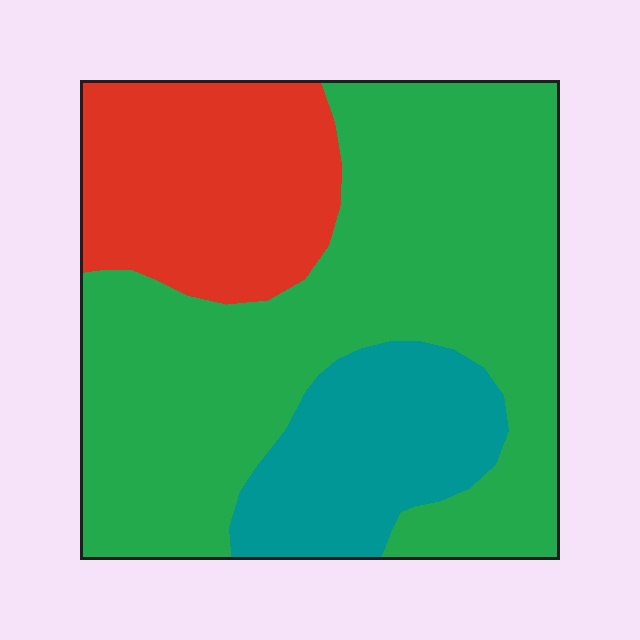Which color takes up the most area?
Green, at roughly 60%.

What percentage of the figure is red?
Red takes up about one quarter (1/4) of the figure.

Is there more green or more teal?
Green.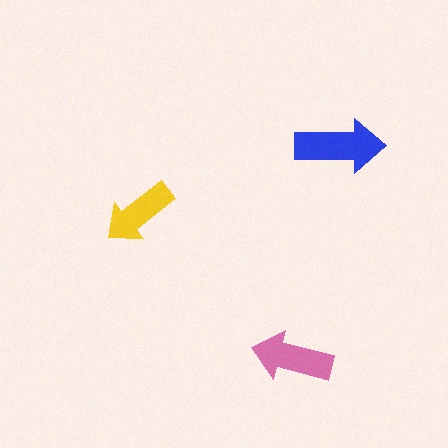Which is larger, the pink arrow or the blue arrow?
The blue one.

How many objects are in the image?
There are 3 objects in the image.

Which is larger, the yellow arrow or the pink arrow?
The pink one.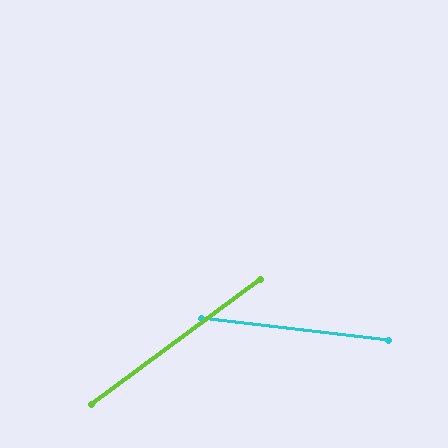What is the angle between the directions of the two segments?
Approximately 43 degrees.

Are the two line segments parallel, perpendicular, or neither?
Neither parallel nor perpendicular — they differ by about 43°.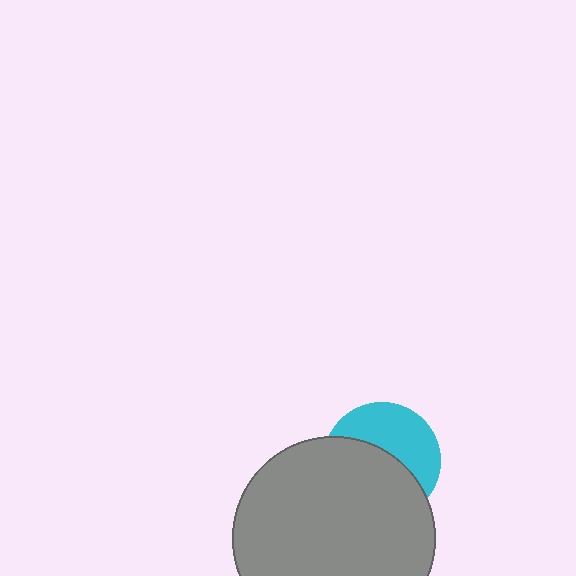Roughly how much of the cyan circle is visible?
A small part of it is visible (roughly 45%).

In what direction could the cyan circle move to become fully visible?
The cyan circle could move up. That would shift it out from behind the gray circle entirely.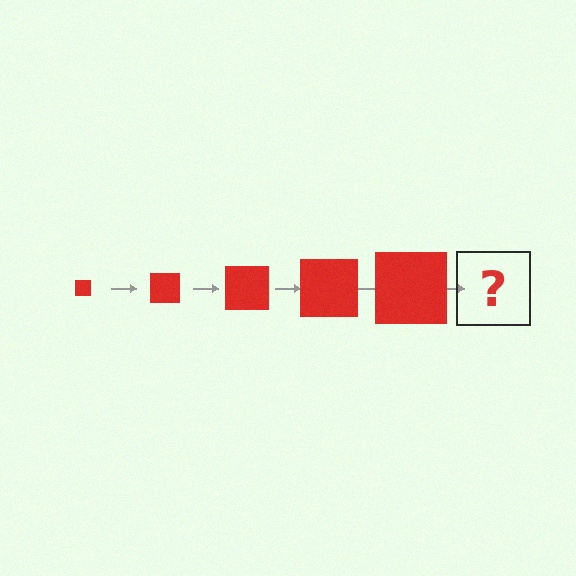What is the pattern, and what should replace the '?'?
The pattern is that the square gets progressively larger each step. The '?' should be a red square, larger than the previous one.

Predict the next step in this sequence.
The next step is a red square, larger than the previous one.